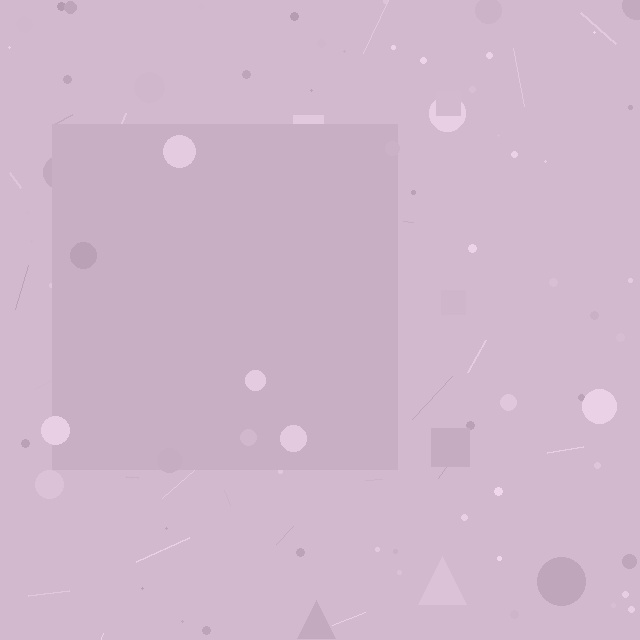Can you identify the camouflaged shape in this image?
The camouflaged shape is a square.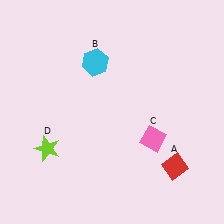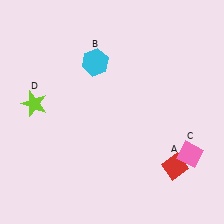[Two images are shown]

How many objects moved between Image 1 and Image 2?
2 objects moved between the two images.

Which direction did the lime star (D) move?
The lime star (D) moved up.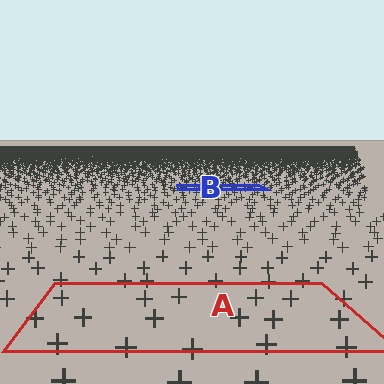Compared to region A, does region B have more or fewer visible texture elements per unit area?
Region B has more texture elements per unit area — they are packed more densely because it is farther away.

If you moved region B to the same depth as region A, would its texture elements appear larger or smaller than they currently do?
They would appear larger. At a closer depth, the same texture elements are projected at a bigger on-screen size.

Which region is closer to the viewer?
Region A is closer. The texture elements there are larger and more spread out.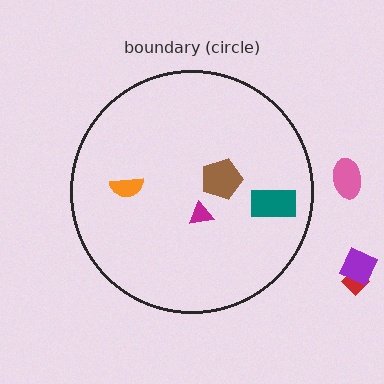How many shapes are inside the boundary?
4 inside, 3 outside.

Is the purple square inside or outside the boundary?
Outside.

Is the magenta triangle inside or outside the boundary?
Inside.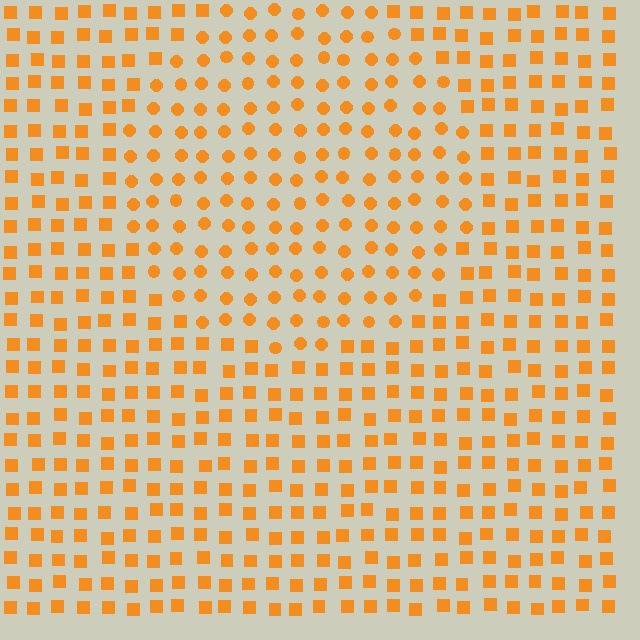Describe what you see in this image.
The image is filled with small orange elements arranged in a uniform grid. A circle-shaped region contains circles, while the surrounding area contains squares. The boundary is defined purely by the change in element shape.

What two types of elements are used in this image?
The image uses circles inside the circle region and squares outside it.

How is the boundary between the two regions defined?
The boundary is defined by a change in element shape: circles inside vs. squares outside. All elements share the same color and spacing.